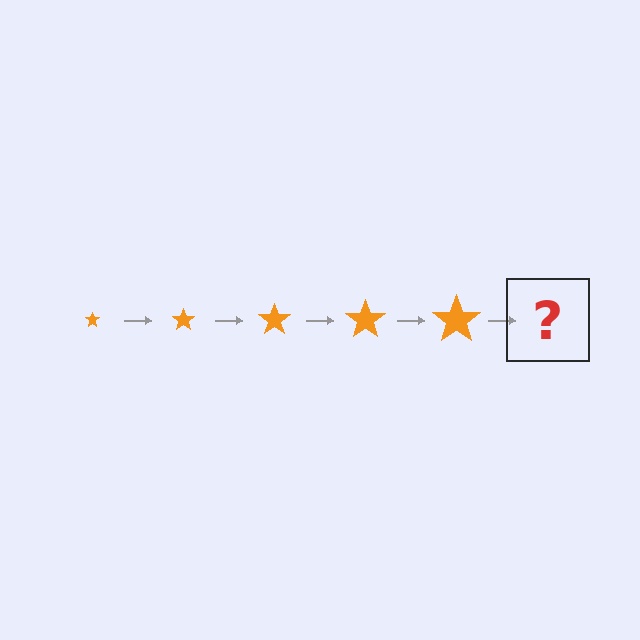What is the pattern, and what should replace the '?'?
The pattern is that the star gets progressively larger each step. The '?' should be an orange star, larger than the previous one.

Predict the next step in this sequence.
The next step is an orange star, larger than the previous one.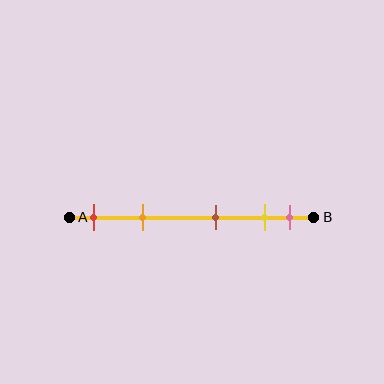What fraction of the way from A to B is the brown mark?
The brown mark is approximately 60% (0.6) of the way from A to B.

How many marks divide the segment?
There are 5 marks dividing the segment.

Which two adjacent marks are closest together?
The yellow and pink marks are the closest adjacent pair.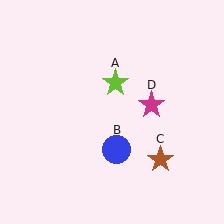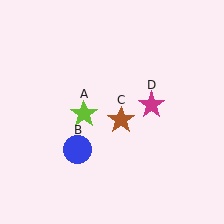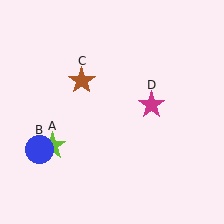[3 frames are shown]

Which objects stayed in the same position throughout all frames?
Magenta star (object D) remained stationary.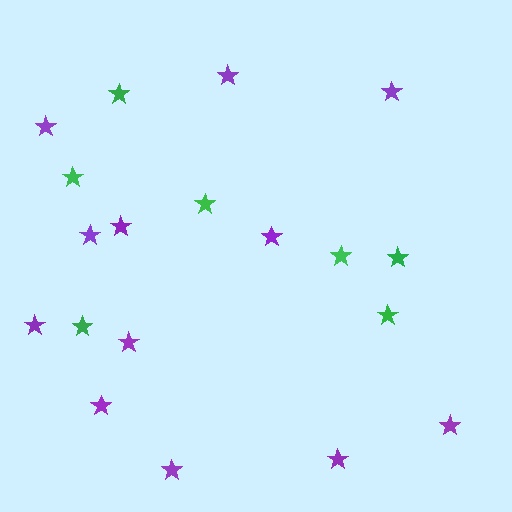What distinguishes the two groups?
There are 2 groups: one group of green stars (7) and one group of purple stars (12).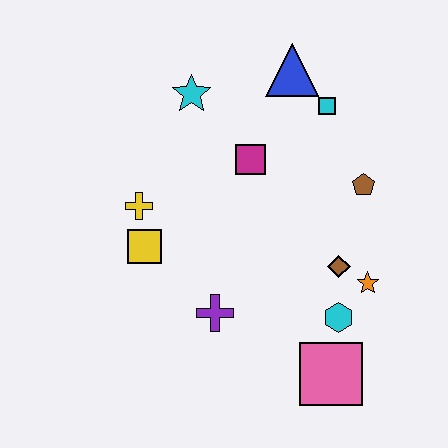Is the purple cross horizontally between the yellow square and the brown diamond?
Yes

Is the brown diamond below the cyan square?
Yes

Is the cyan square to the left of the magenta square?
No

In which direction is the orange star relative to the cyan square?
The orange star is below the cyan square.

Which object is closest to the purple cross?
The yellow square is closest to the purple cross.